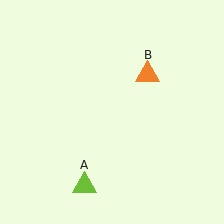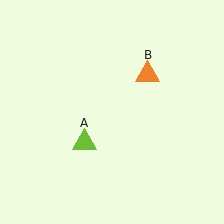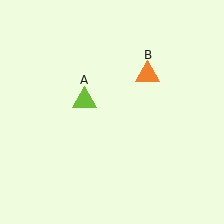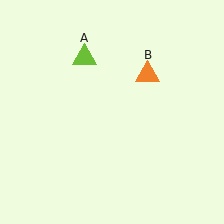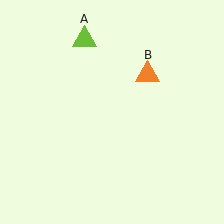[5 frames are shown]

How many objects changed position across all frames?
1 object changed position: lime triangle (object A).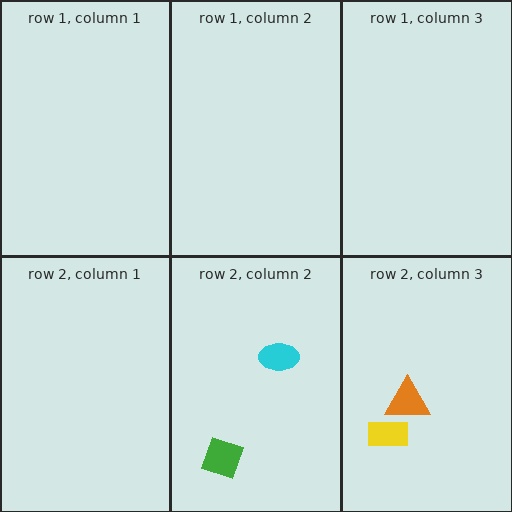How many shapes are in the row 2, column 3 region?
2.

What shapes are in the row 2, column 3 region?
The orange triangle, the yellow rectangle.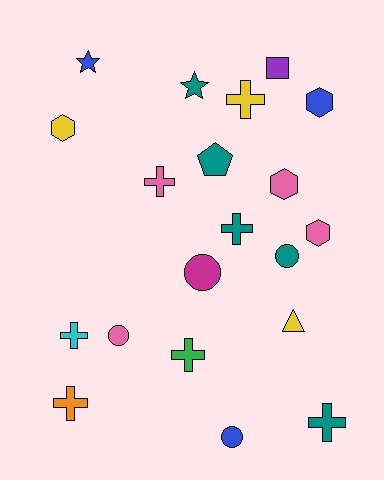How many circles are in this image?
There are 4 circles.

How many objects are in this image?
There are 20 objects.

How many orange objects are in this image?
There is 1 orange object.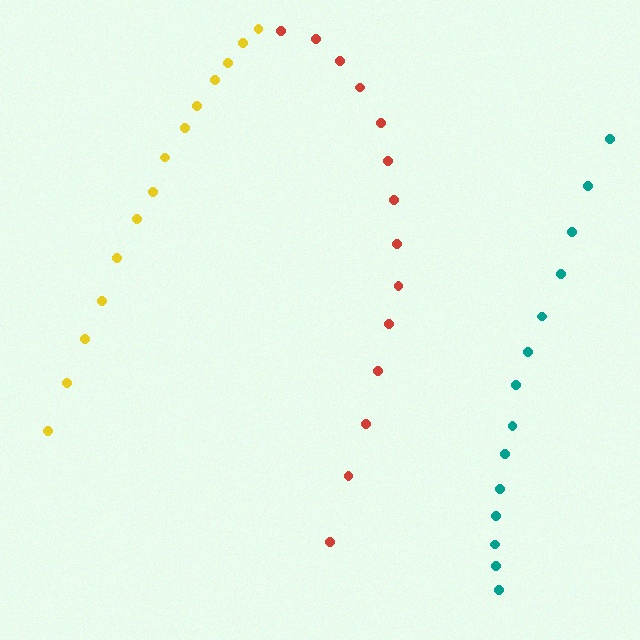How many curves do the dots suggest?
There are 3 distinct paths.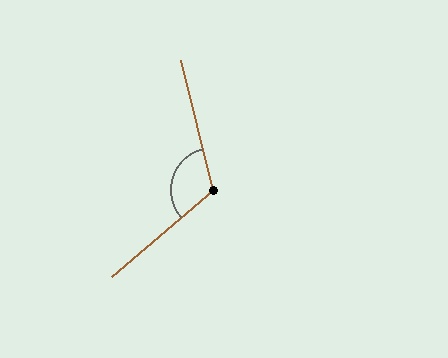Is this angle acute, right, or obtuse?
It is obtuse.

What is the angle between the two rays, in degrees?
Approximately 117 degrees.